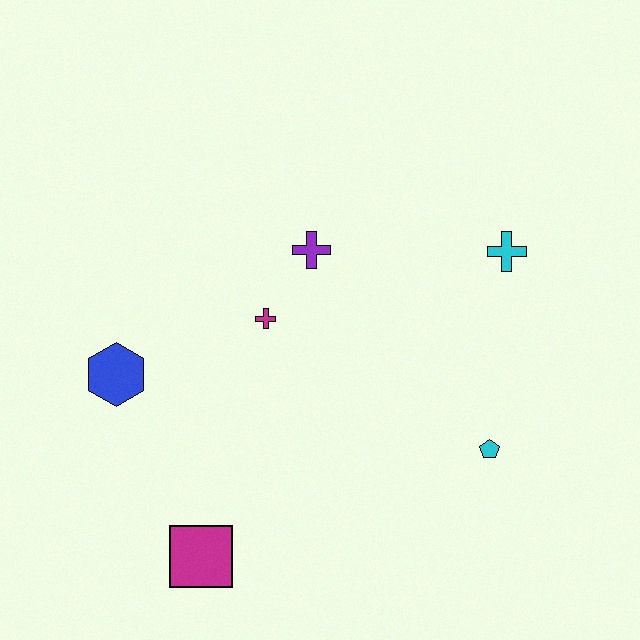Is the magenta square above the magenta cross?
No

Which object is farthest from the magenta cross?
The cyan pentagon is farthest from the magenta cross.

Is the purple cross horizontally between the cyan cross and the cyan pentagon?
No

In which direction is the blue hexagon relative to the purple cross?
The blue hexagon is to the left of the purple cross.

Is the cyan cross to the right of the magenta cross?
Yes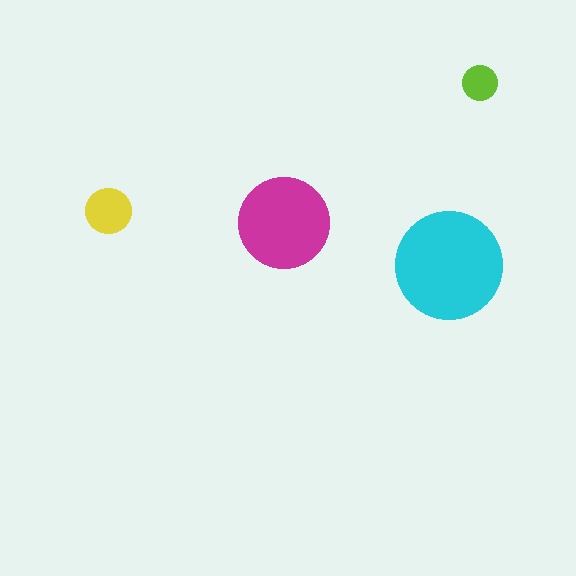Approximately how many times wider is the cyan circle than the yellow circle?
About 2.5 times wider.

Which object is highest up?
The lime circle is topmost.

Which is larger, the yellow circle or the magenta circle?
The magenta one.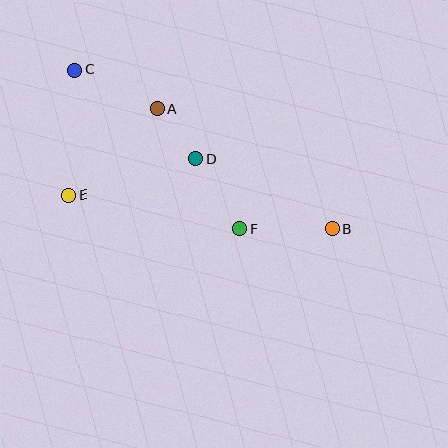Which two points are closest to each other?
Points A and D are closest to each other.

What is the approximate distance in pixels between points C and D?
The distance between C and D is approximately 150 pixels.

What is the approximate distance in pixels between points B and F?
The distance between B and F is approximately 92 pixels.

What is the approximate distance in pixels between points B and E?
The distance between B and E is approximately 266 pixels.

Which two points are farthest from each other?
Points B and C are farthest from each other.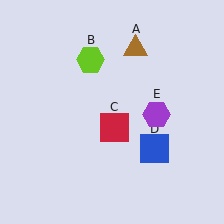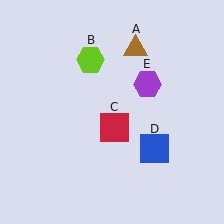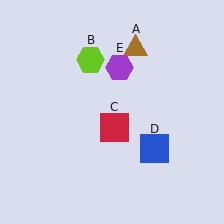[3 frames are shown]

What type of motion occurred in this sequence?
The purple hexagon (object E) rotated counterclockwise around the center of the scene.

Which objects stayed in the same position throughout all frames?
Brown triangle (object A) and lime hexagon (object B) and red square (object C) and blue square (object D) remained stationary.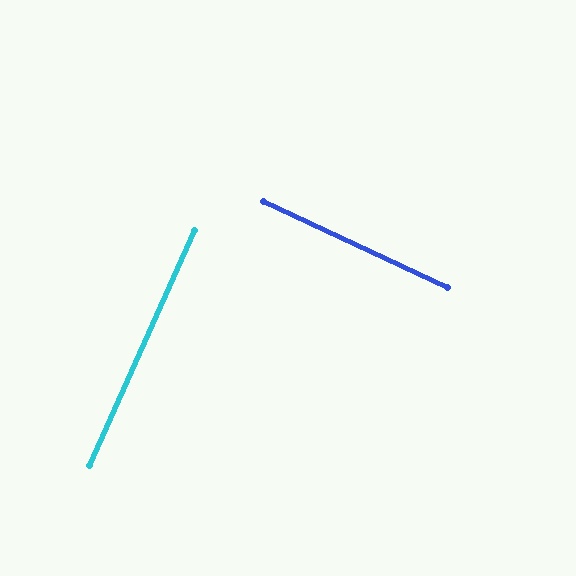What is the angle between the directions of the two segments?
Approximately 89 degrees.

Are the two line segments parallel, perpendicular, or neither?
Perpendicular — they meet at approximately 89°.